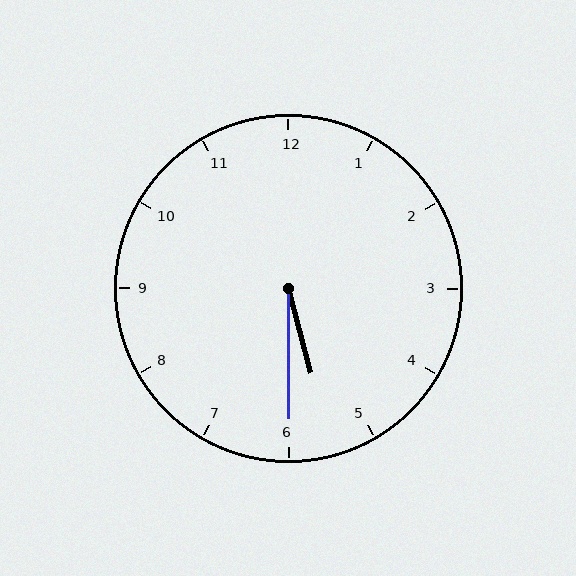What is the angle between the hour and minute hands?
Approximately 15 degrees.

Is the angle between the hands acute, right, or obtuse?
It is acute.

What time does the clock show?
5:30.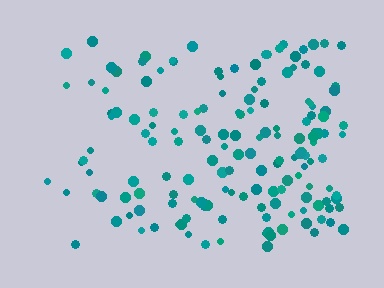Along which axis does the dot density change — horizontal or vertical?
Horizontal.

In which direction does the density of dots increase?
From left to right, with the right side densest.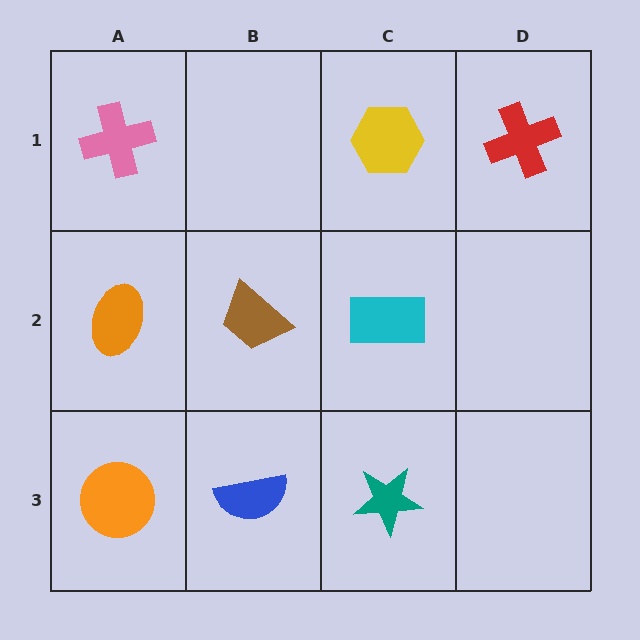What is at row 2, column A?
An orange ellipse.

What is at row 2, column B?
A brown trapezoid.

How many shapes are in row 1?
3 shapes.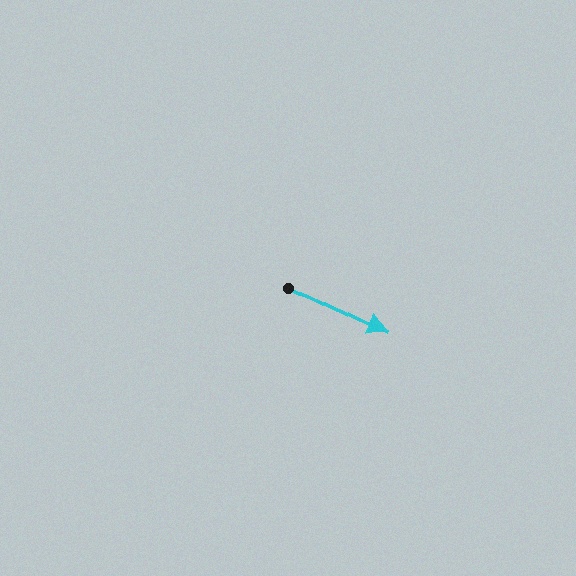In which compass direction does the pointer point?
Southeast.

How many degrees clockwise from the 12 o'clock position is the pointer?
Approximately 116 degrees.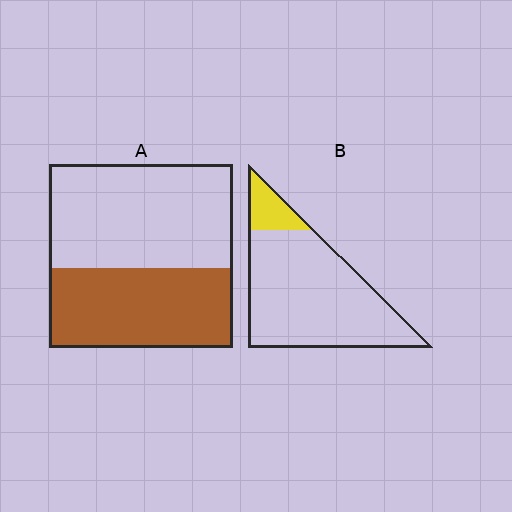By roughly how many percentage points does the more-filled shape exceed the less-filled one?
By roughly 30 percentage points (A over B).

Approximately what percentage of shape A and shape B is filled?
A is approximately 45% and B is approximately 15%.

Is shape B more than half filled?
No.